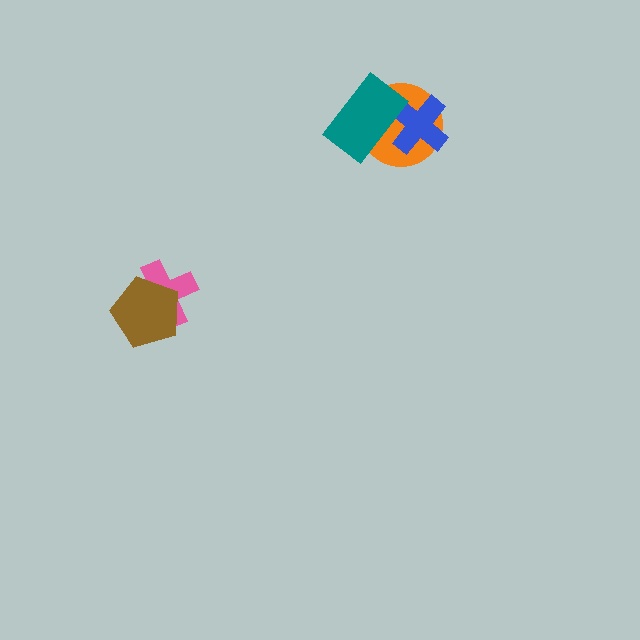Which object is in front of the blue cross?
The teal rectangle is in front of the blue cross.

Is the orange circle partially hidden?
Yes, it is partially covered by another shape.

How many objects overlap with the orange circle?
2 objects overlap with the orange circle.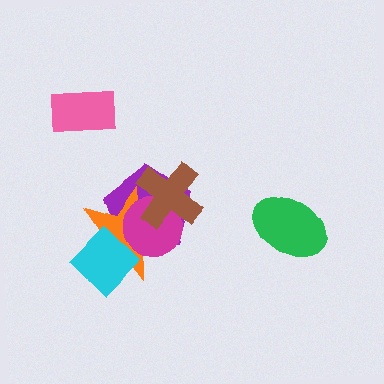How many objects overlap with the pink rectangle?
0 objects overlap with the pink rectangle.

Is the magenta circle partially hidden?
Yes, it is partially covered by another shape.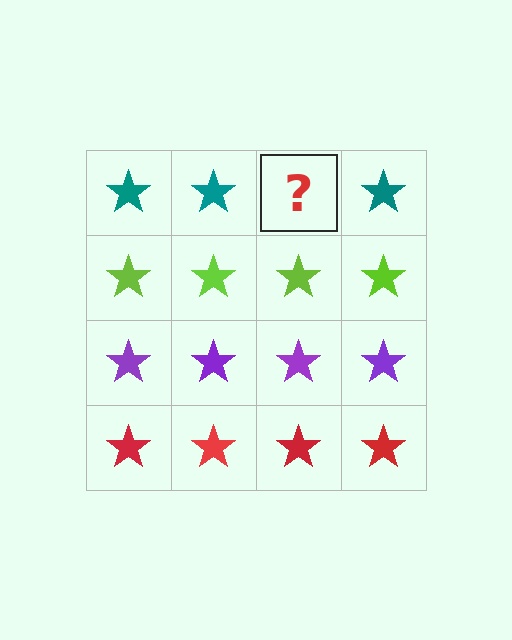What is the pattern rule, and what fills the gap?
The rule is that each row has a consistent color. The gap should be filled with a teal star.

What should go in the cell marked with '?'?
The missing cell should contain a teal star.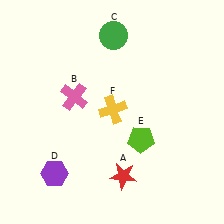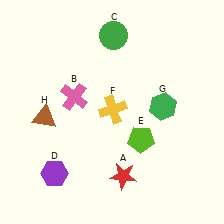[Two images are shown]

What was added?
A green hexagon (G), a brown triangle (H) were added in Image 2.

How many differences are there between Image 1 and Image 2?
There are 2 differences between the two images.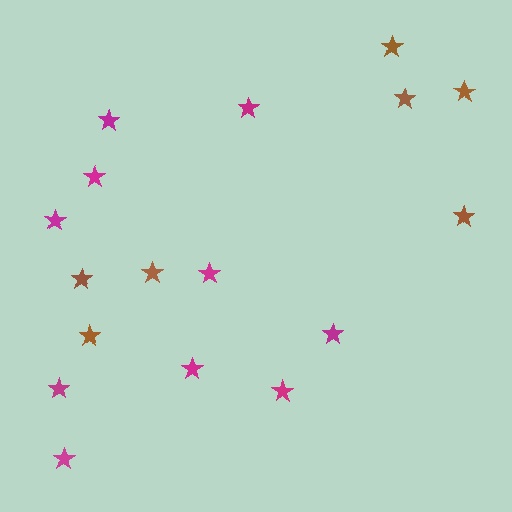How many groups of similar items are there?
There are 2 groups: one group of brown stars (7) and one group of magenta stars (10).